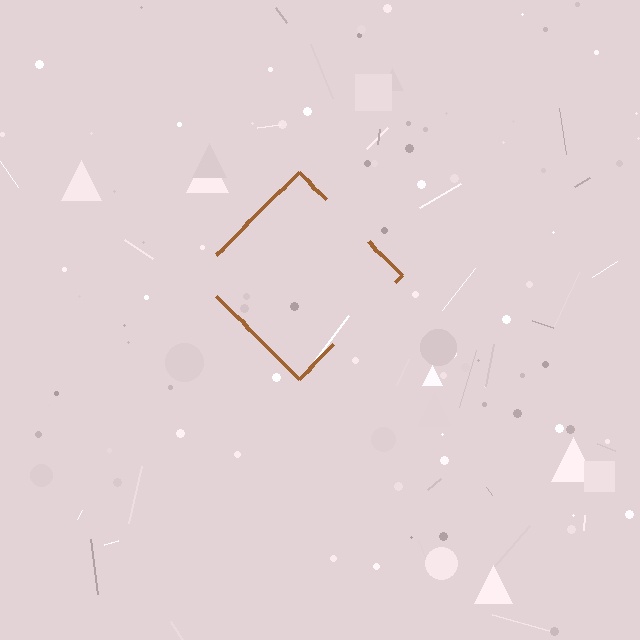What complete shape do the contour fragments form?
The contour fragments form a diamond.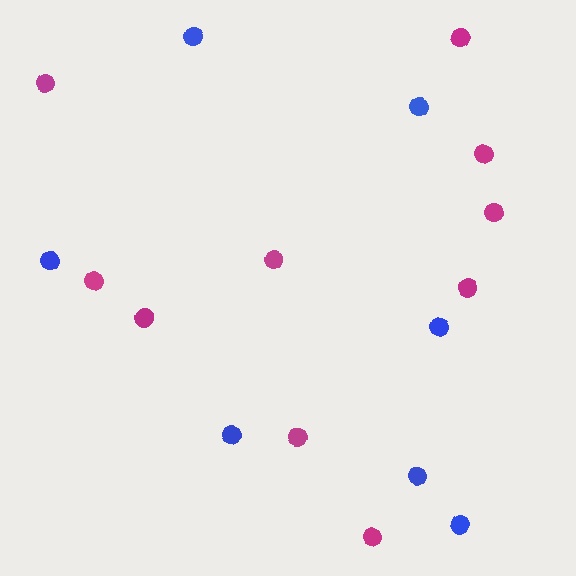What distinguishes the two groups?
There are 2 groups: one group of blue circles (7) and one group of magenta circles (10).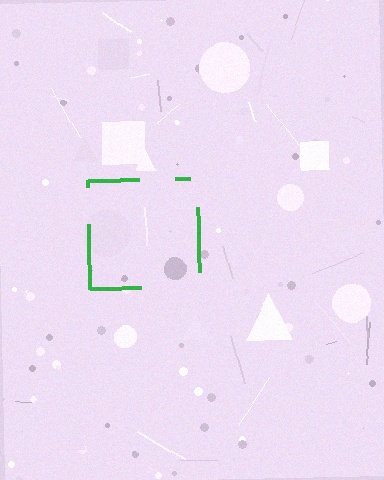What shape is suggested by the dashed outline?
The dashed outline suggests a square.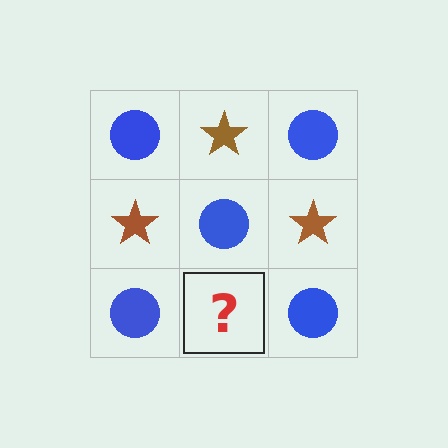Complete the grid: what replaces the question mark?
The question mark should be replaced with a brown star.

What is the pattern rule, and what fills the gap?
The rule is that it alternates blue circle and brown star in a checkerboard pattern. The gap should be filled with a brown star.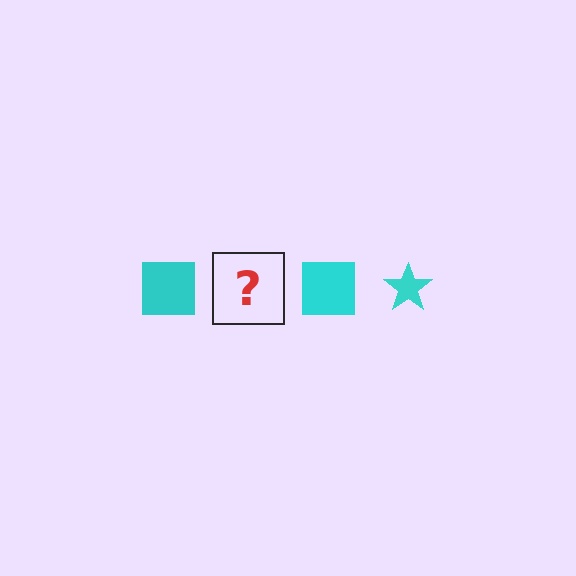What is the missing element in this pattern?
The missing element is a cyan star.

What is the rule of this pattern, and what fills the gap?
The rule is that the pattern cycles through square, star shapes in cyan. The gap should be filled with a cyan star.